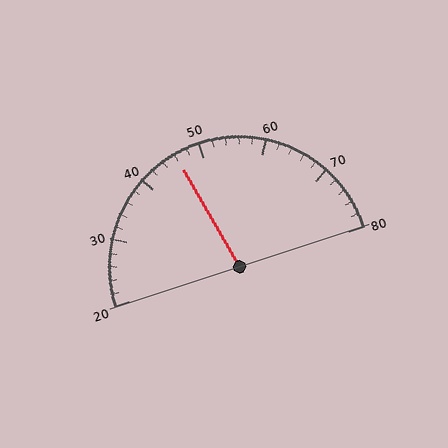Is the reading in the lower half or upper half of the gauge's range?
The reading is in the lower half of the range (20 to 80).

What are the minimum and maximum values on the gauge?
The gauge ranges from 20 to 80.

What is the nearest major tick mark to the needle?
The nearest major tick mark is 50.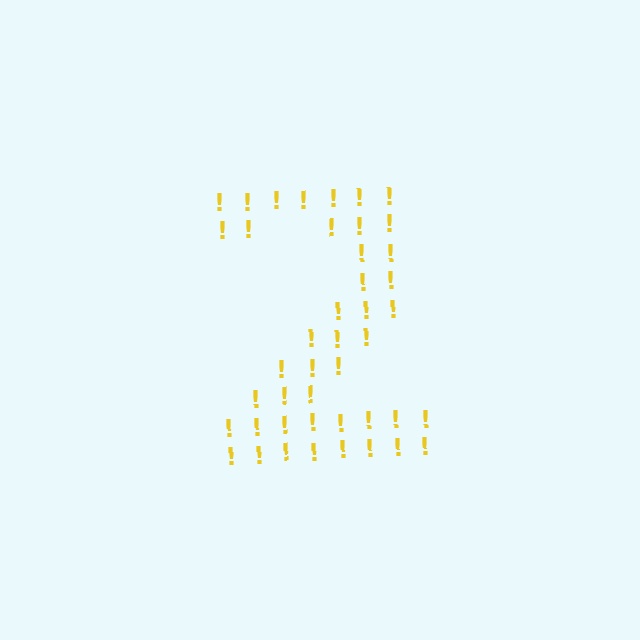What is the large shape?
The large shape is the digit 2.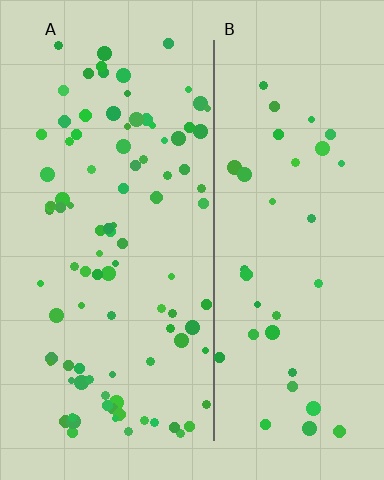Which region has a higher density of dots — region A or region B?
A (the left).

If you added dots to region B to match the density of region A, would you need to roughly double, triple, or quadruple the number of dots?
Approximately triple.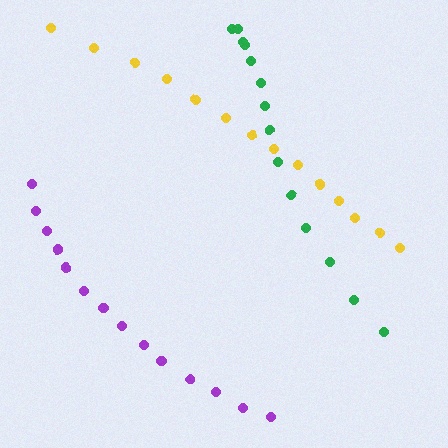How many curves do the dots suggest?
There are 3 distinct paths.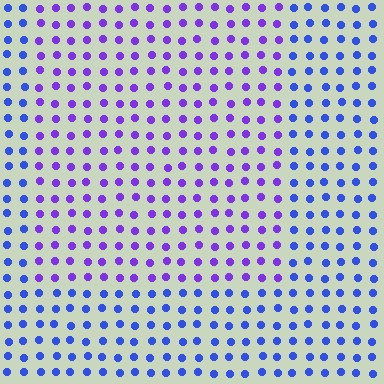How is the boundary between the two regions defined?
The boundary is defined purely by a slight shift in hue (about 37 degrees). Spacing, size, and orientation are identical on both sides.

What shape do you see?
I see a rectangle.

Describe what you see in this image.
The image is filled with small blue elements in a uniform arrangement. A rectangle-shaped region is visible where the elements are tinted to a slightly different hue, forming a subtle color boundary.